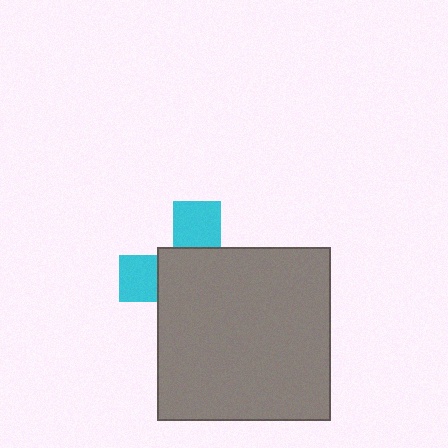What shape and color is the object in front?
The object in front is a gray square.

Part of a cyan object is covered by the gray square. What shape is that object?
It is a cross.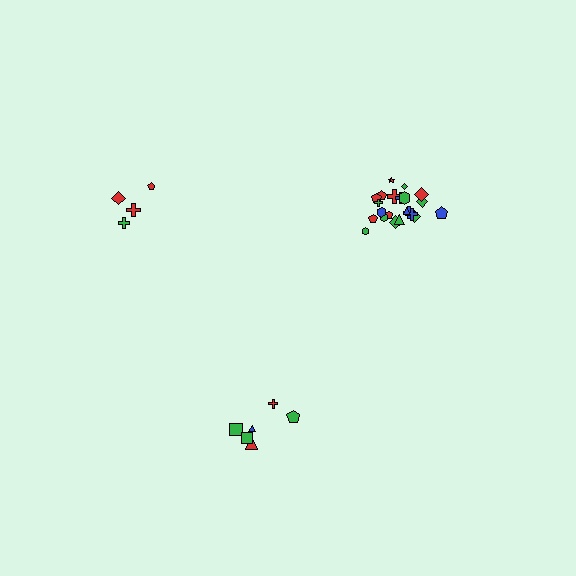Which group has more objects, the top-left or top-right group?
The top-right group.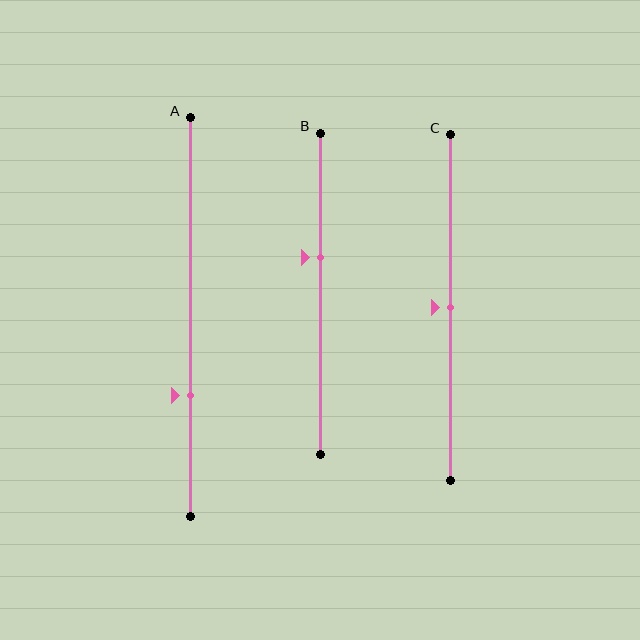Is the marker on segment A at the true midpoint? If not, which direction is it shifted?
No, the marker on segment A is shifted downward by about 20% of the segment length.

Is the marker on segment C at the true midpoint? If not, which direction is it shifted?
Yes, the marker on segment C is at the true midpoint.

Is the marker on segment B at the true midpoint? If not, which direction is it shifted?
No, the marker on segment B is shifted upward by about 11% of the segment length.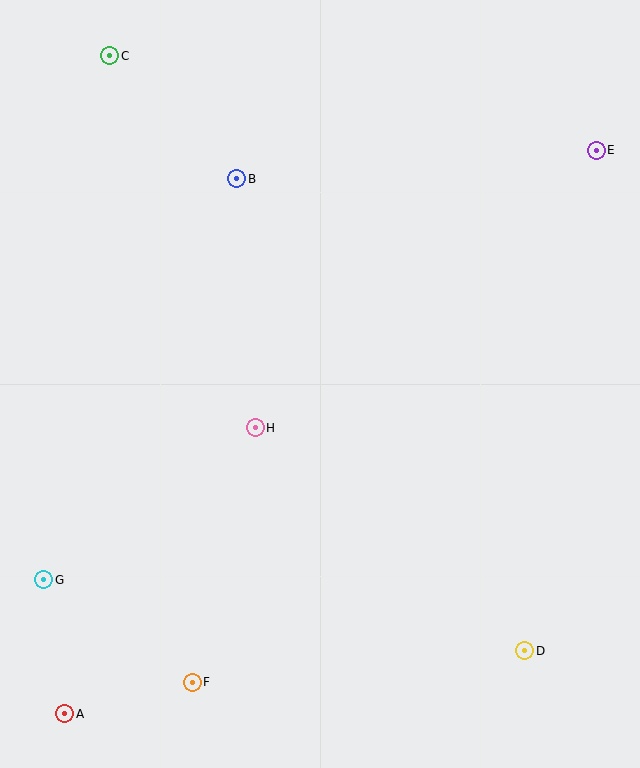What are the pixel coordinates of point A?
Point A is at (65, 714).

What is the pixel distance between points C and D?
The distance between C and D is 725 pixels.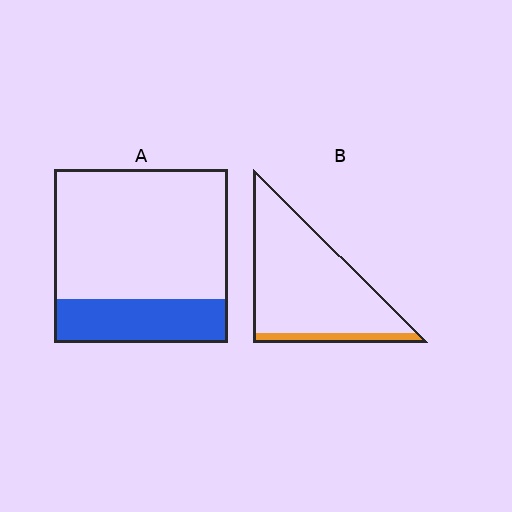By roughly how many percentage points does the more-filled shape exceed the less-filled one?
By roughly 15 percentage points (A over B).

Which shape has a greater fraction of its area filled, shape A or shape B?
Shape A.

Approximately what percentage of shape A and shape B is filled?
A is approximately 25% and B is approximately 10%.